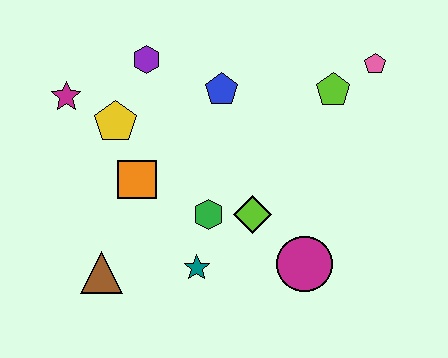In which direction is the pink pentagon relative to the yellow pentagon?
The pink pentagon is to the right of the yellow pentagon.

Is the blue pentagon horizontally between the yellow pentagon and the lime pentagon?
Yes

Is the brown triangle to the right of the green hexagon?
No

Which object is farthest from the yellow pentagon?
The pink pentagon is farthest from the yellow pentagon.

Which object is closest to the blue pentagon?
The purple hexagon is closest to the blue pentagon.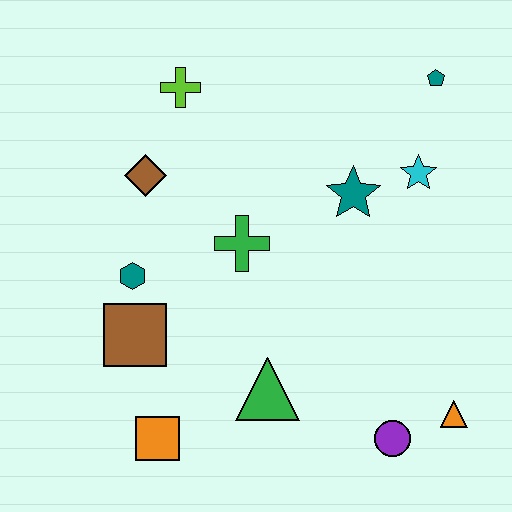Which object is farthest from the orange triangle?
The lime cross is farthest from the orange triangle.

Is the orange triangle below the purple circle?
No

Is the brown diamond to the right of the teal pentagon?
No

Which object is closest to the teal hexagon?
The brown square is closest to the teal hexagon.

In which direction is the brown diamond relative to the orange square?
The brown diamond is above the orange square.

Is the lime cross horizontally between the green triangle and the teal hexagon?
Yes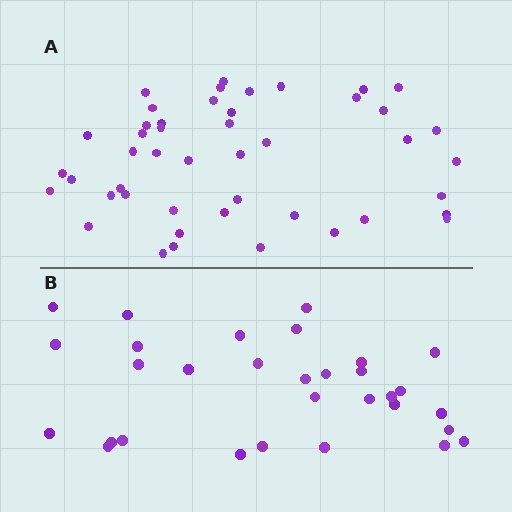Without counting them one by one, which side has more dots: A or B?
Region A (the top region) has more dots.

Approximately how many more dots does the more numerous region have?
Region A has approximately 15 more dots than region B.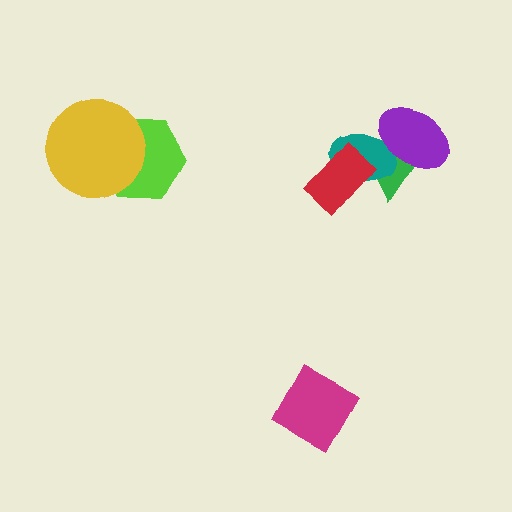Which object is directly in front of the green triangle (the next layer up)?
The teal ellipse is directly in front of the green triangle.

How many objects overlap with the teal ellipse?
3 objects overlap with the teal ellipse.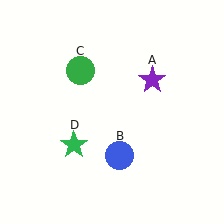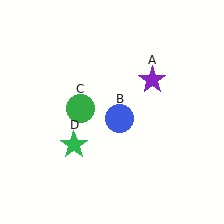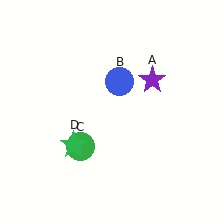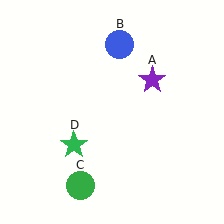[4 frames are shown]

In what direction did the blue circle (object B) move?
The blue circle (object B) moved up.